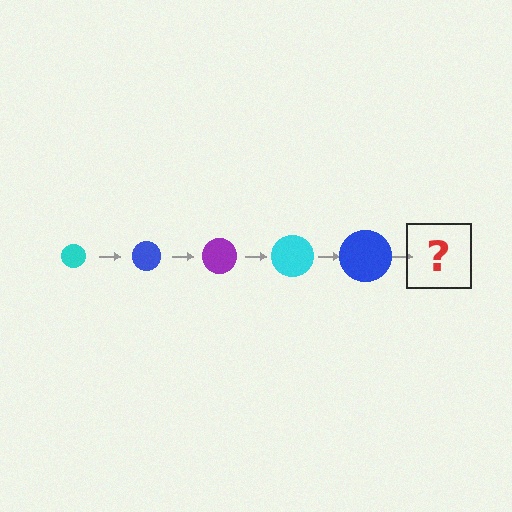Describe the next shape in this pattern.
It should be a purple circle, larger than the previous one.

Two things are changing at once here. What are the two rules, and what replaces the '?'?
The two rules are that the circle grows larger each step and the color cycles through cyan, blue, and purple. The '?' should be a purple circle, larger than the previous one.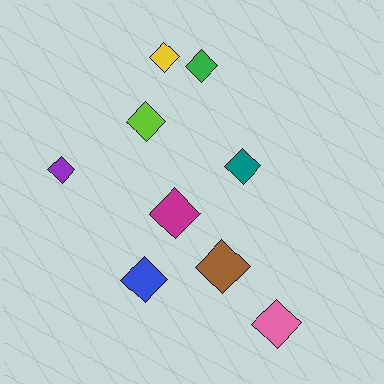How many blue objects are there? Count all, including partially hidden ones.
There is 1 blue object.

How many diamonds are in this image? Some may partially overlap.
There are 9 diamonds.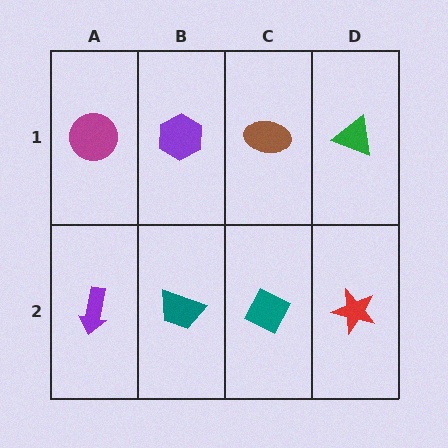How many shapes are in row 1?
4 shapes.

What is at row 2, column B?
A teal trapezoid.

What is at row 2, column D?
A red star.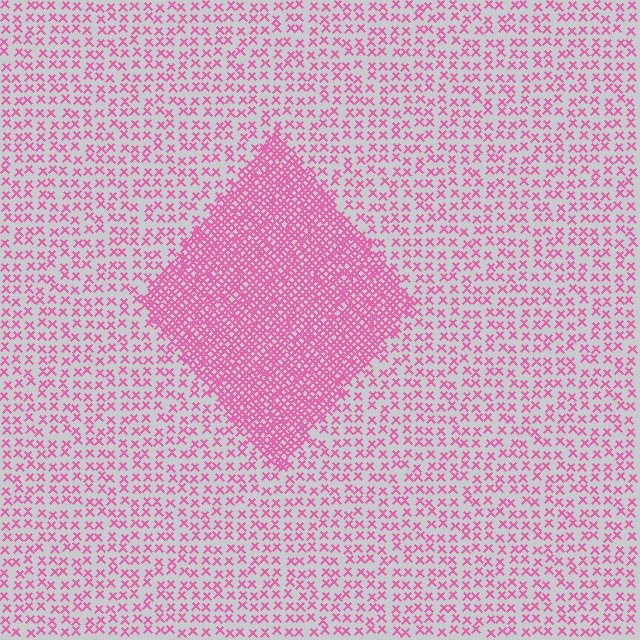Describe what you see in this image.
The image contains small pink elements arranged at two different densities. A diamond-shaped region is visible where the elements are more densely packed than the surrounding area.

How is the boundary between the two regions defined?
The boundary is defined by a change in element density (approximately 2.8x ratio). All elements are the same color, size, and shape.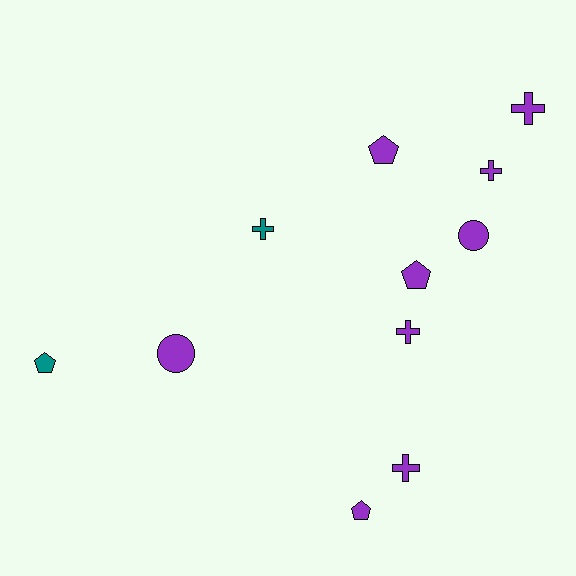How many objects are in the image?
There are 11 objects.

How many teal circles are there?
There are no teal circles.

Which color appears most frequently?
Purple, with 9 objects.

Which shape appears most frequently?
Cross, with 5 objects.